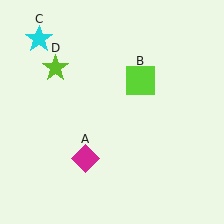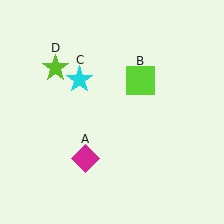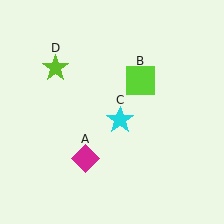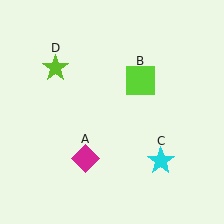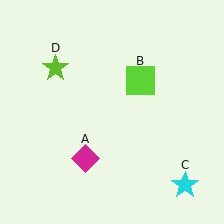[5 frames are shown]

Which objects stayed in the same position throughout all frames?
Magenta diamond (object A) and lime square (object B) and lime star (object D) remained stationary.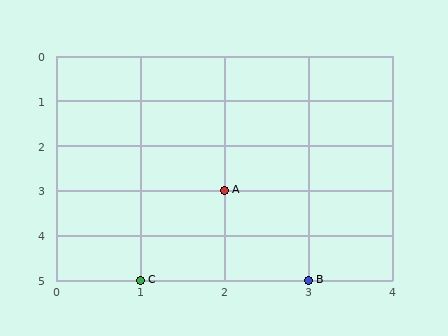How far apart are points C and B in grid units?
Points C and B are 2 columns apart.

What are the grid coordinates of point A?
Point A is at grid coordinates (2, 3).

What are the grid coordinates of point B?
Point B is at grid coordinates (3, 5).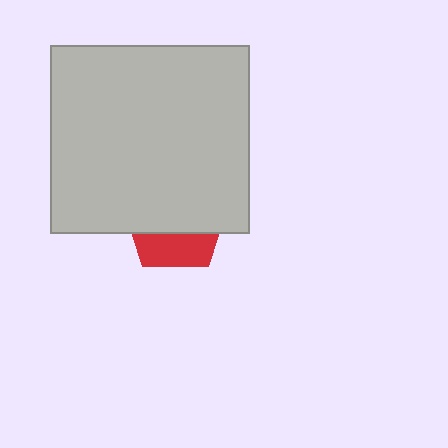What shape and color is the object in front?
The object in front is a light gray rectangle.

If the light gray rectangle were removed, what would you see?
You would see the complete red pentagon.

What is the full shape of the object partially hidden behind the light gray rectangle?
The partially hidden object is a red pentagon.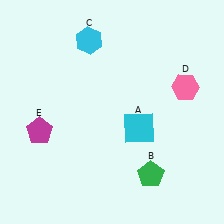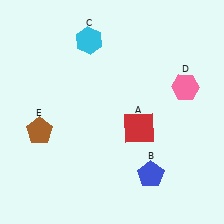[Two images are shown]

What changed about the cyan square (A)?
In Image 1, A is cyan. In Image 2, it changed to red.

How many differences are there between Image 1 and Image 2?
There are 3 differences between the two images.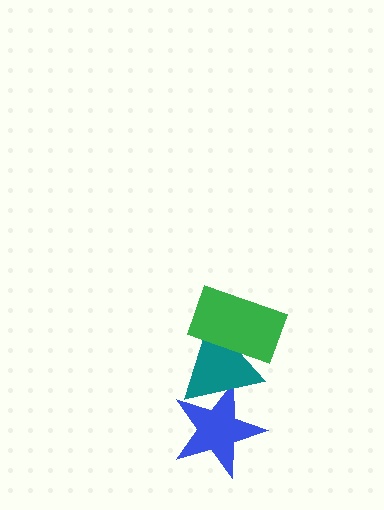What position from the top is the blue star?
The blue star is 3rd from the top.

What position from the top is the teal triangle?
The teal triangle is 2nd from the top.